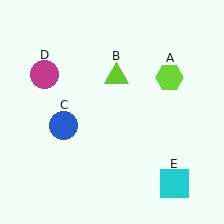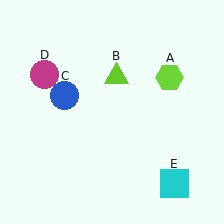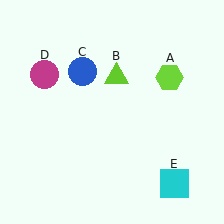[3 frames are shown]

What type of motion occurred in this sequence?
The blue circle (object C) rotated clockwise around the center of the scene.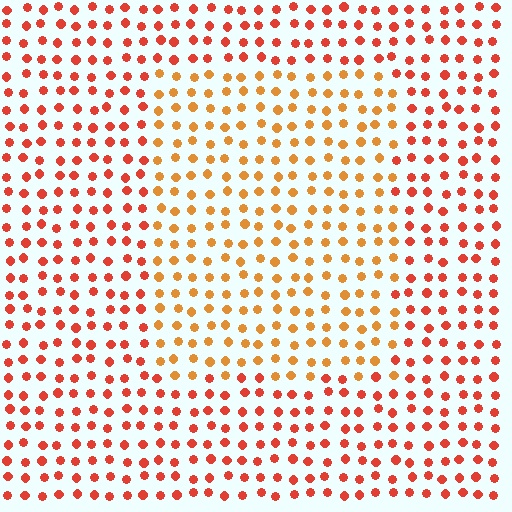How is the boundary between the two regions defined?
The boundary is defined purely by a slight shift in hue (about 28 degrees). Spacing, size, and orientation are identical on both sides.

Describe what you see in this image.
The image is filled with small red elements in a uniform arrangement. A rectangle-shaped region is visible where the elements are tinted to a slightly different hue, forming a subtle color boundary.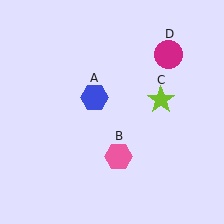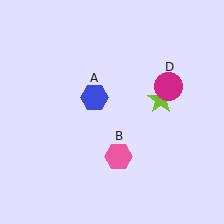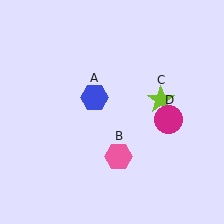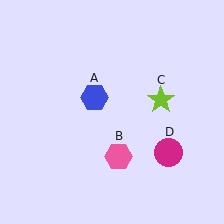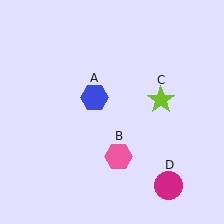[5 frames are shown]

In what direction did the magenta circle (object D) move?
The magenta circle (object D) moved down.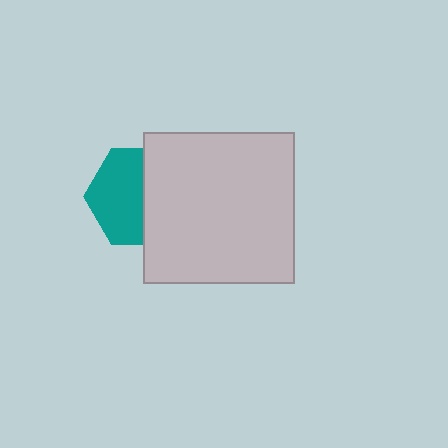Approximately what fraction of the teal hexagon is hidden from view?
Roughly 45% of the teal hexagon is hidden behind the light gray square.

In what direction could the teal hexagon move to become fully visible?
The teal hexagon could move left. That would shift it out from behind the light gray square entirely.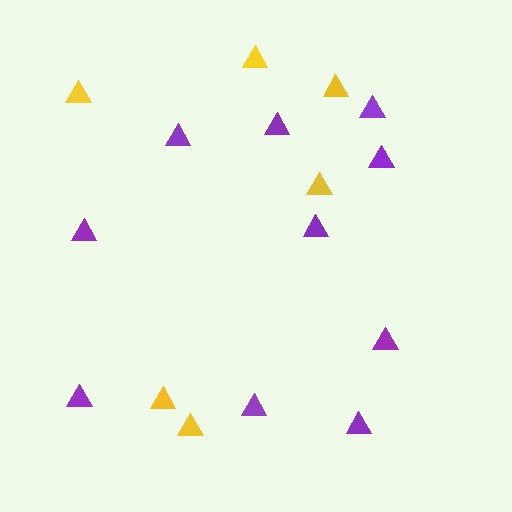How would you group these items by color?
There are 2 groups: one group of purple triangles (10) and one group of yellow triangles (6).